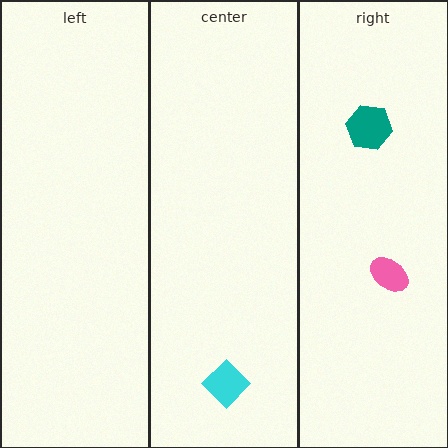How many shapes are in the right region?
2.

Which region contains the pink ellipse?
The right region.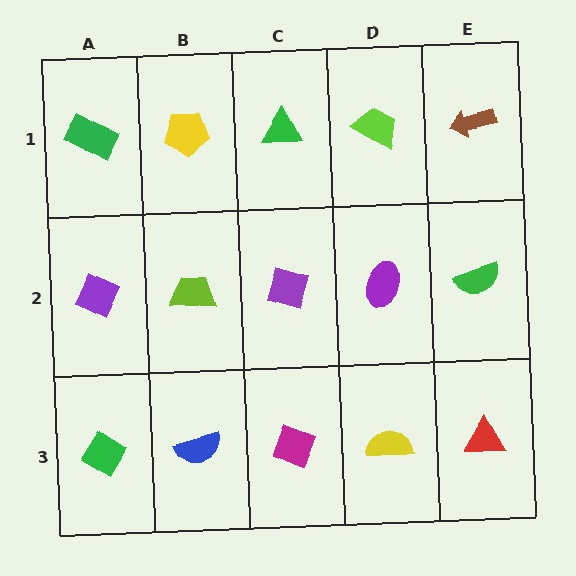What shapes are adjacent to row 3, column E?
A green semicircle (row 2, column E), a yellow semicircle (row 3, column D).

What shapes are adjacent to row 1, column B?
A lime trapezoid (row 2, column B), a green rectangle (row 1, column A), a green triangle (row 1, column C).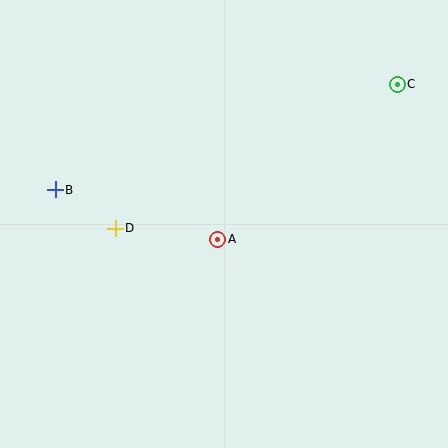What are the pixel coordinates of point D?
Point D is at (115, 228).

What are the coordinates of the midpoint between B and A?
The midpoint between B and A is at (136, 214).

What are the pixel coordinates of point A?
Point A is at (218, 239).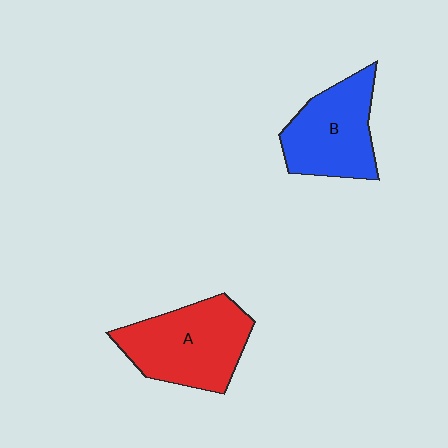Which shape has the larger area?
Shape A (red).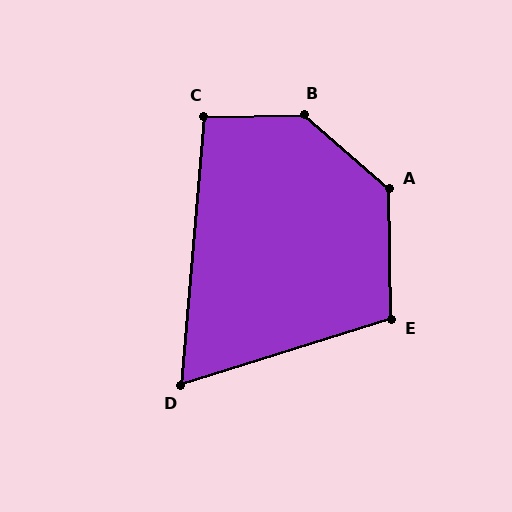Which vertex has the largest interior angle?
B, at approximately 138 degrees.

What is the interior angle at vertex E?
Approximately 106 degrees (obtuse).